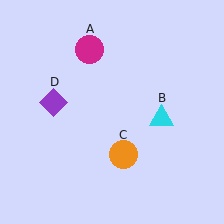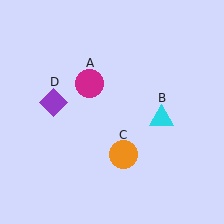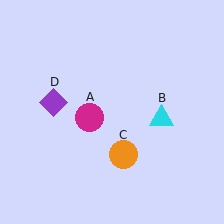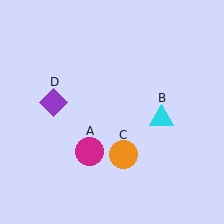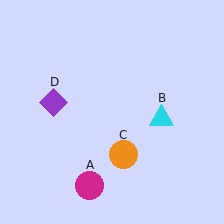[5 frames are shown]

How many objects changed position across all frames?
1 object changed position: magenta circle (object A).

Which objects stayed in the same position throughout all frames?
Cyan triangle (object B) and orange circle (object C) and purple diamond (object D) remained stationary.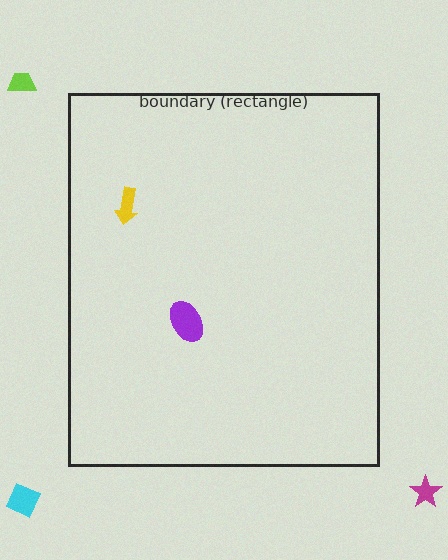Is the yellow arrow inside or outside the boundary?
Inside.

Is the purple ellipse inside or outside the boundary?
Inside.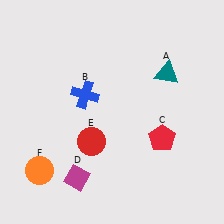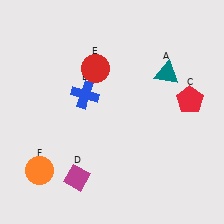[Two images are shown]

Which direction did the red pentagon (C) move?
The red pentagon (C) moved up.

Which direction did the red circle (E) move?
The red circle (E) moved up.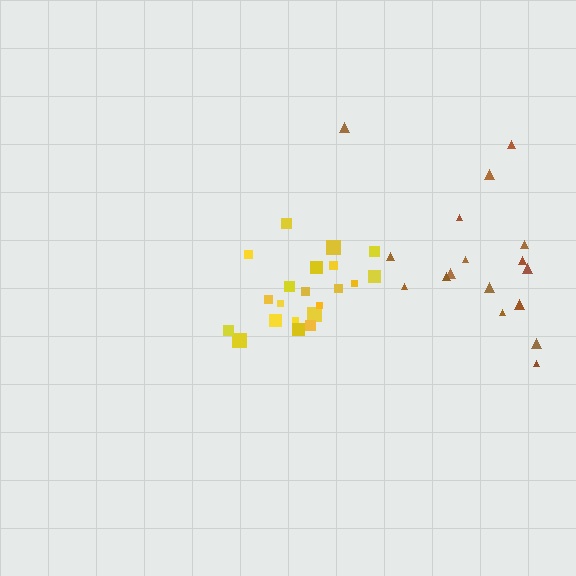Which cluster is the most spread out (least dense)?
Brown.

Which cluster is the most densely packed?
Yellow.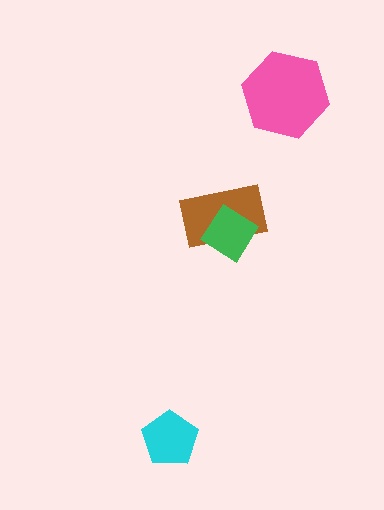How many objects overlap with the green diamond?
1 object overlaps with the green diamond.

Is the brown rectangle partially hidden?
Yes, it is partially covered by another shape.